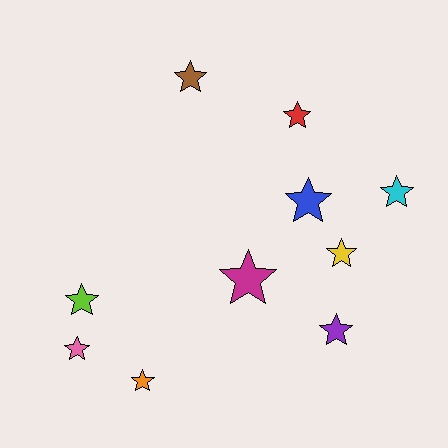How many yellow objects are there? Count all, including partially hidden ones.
There is 1 yellow object.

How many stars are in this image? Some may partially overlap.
There are 10 stars.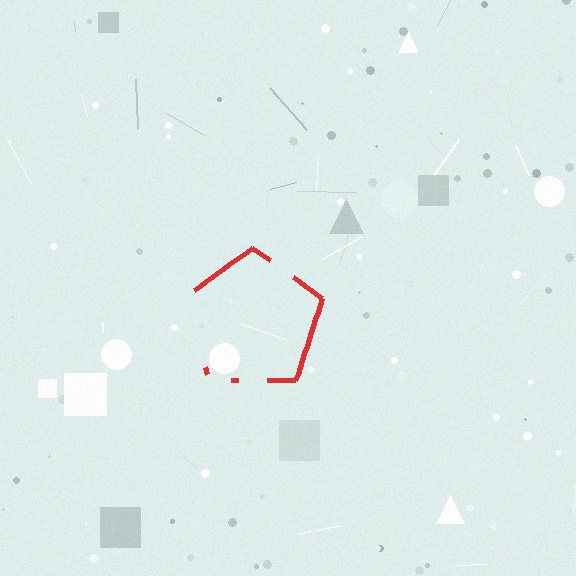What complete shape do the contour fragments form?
The contour fragments form a pentagon.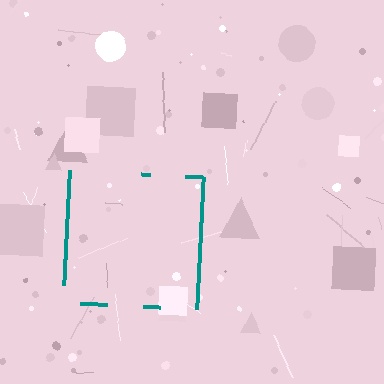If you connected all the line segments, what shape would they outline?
They would outline a square.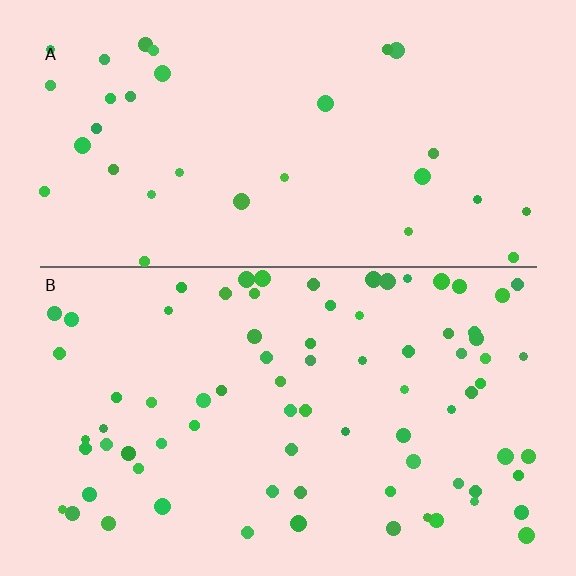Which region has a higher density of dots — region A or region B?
B (the bottom).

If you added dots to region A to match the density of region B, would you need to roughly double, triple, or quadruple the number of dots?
Approximately double.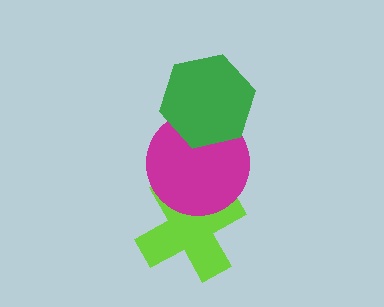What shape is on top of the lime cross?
The magenta circle is on top of the lime cross.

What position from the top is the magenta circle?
The magenta circle is 2nd from the top.